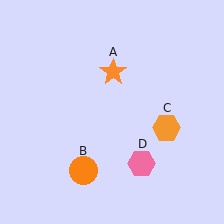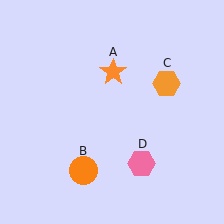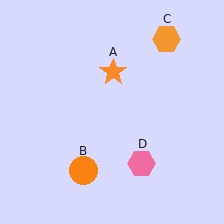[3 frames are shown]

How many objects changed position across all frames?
1 object changed position: orange hexagon (object C).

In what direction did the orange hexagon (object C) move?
The orange hexagon (object C) moved up.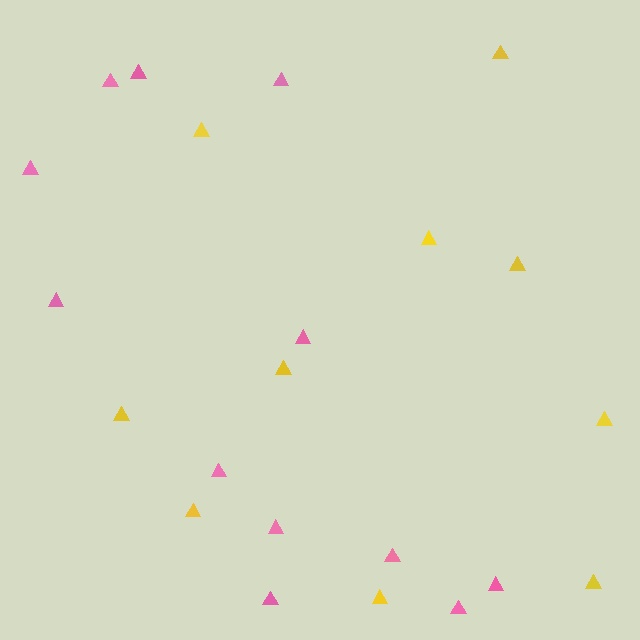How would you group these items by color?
There are 2 groups: one group of yellow triangles (10) and one group of pink triangles (12).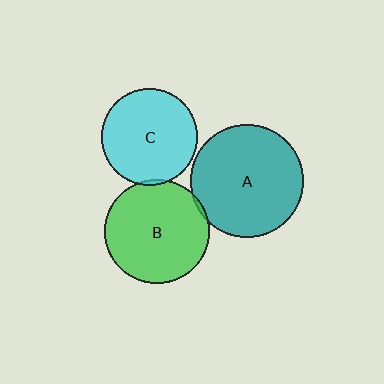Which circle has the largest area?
Circle A (teal).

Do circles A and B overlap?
Yes.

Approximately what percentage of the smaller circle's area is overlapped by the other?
Approximately 5%.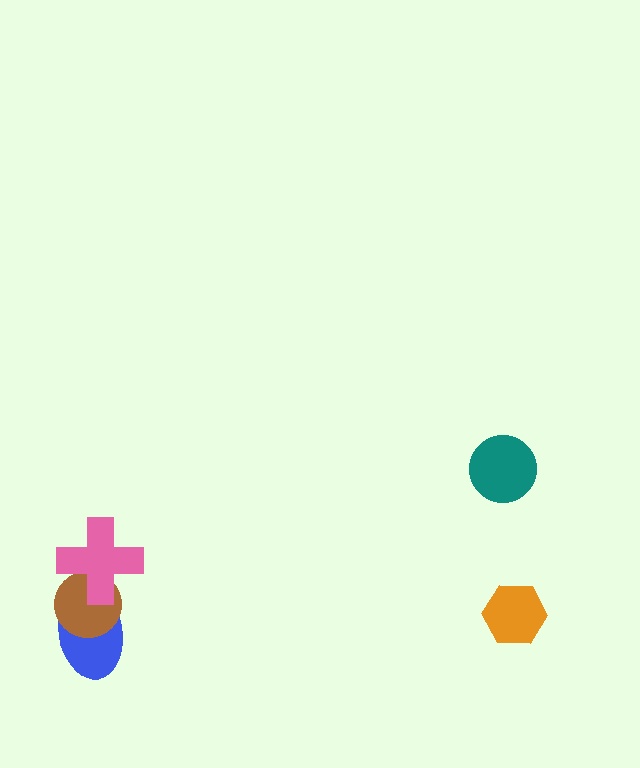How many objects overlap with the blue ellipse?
2 objects overlap with the blue ellipse.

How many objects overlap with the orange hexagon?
0 objects overlap with the orange hexagon.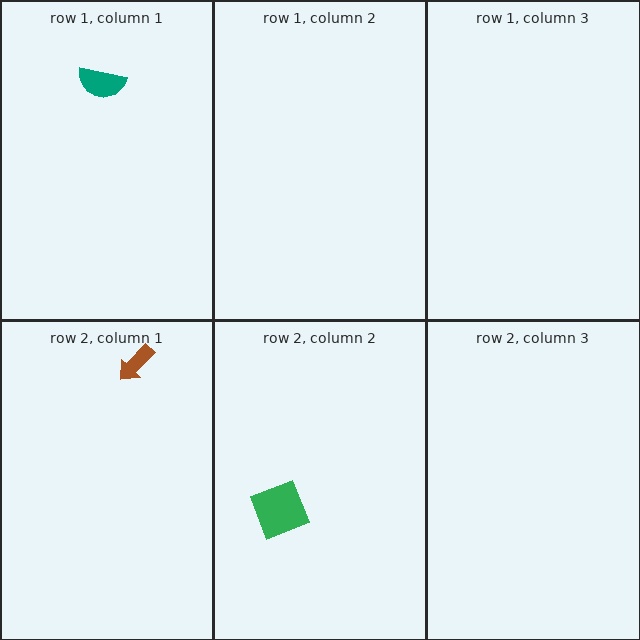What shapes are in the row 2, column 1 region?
The brown arrow.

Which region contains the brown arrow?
The row 2, column 1 region.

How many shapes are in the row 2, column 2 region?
1.